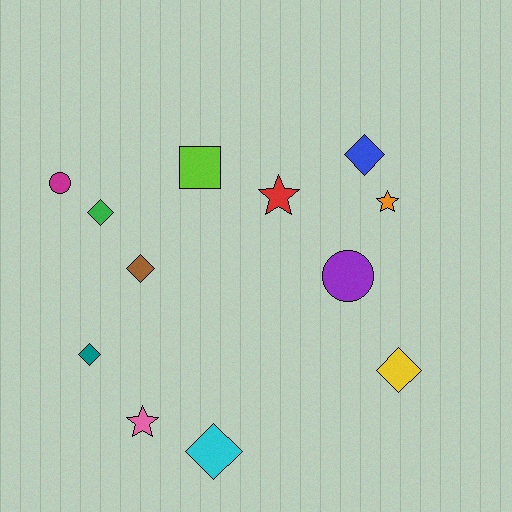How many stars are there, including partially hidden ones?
There are 3 stars.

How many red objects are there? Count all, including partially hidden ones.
There is 1 red object.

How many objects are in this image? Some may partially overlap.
There are 12 objects.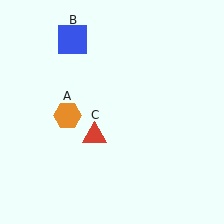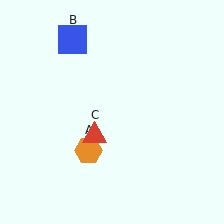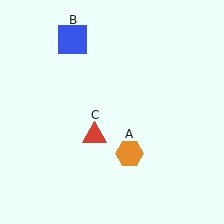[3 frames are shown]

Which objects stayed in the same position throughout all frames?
Blue square (object B) and red triangle (object C) remained stationary.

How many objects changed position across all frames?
1 object changed position: orange hexagon (object A).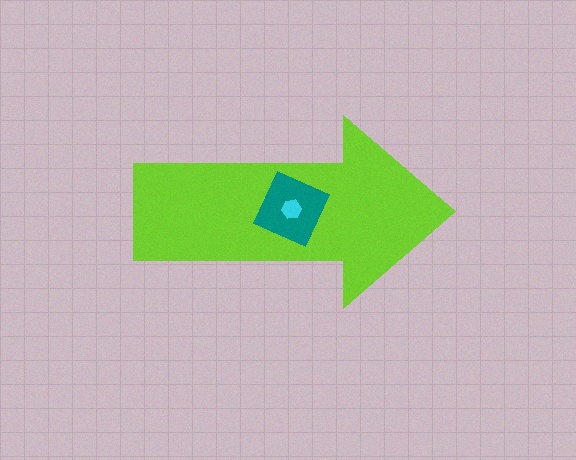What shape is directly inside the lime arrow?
The teal diamond.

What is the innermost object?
The cyan hexagon.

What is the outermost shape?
The lime arrow.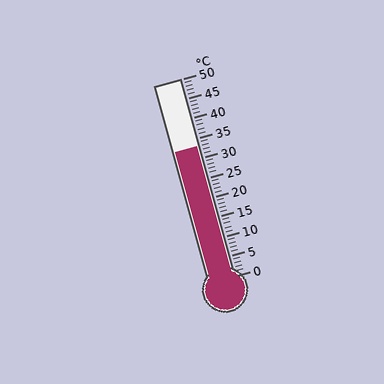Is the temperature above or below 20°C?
The temperature is above 20°C.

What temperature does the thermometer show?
The thermometer shows approximately 33°C.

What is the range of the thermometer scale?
The thermometer scale ranges from 0°C to 50°C.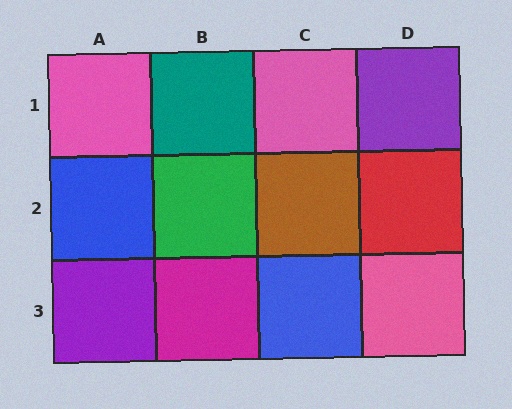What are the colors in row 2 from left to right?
Blue, green, brown, red.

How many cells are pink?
3 cells are pink.